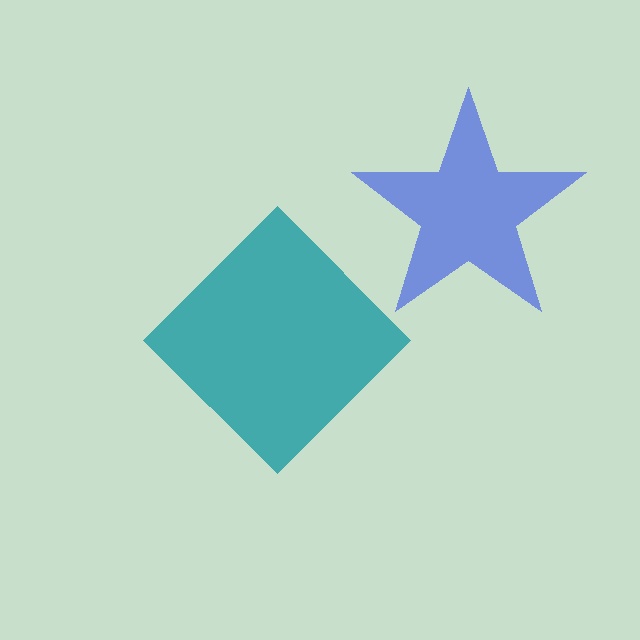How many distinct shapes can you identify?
There are 2 distinct shapes: a teal diamond, a blue star.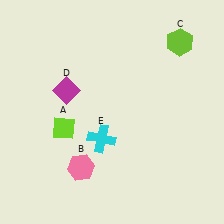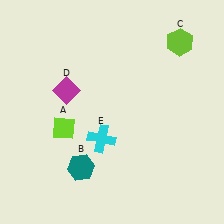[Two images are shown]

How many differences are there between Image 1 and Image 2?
There is 1 difference between the two images.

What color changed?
The hexagon (B) changed from pink in Image 1 to teal in Image 2.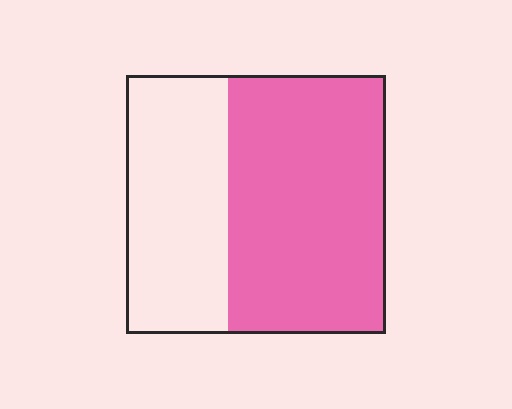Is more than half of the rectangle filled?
Yes.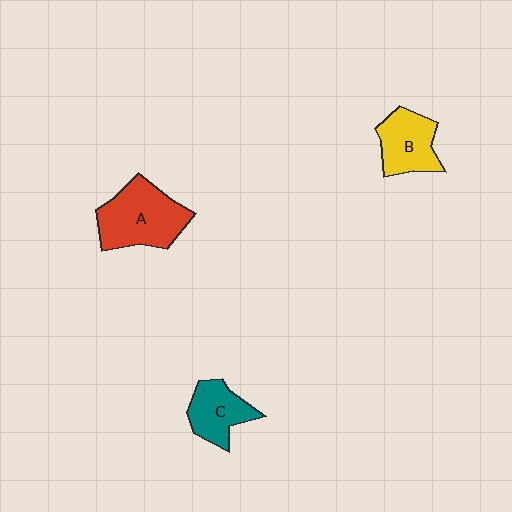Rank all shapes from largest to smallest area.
From largest to smallest: A (red), B (yellow), C (teal).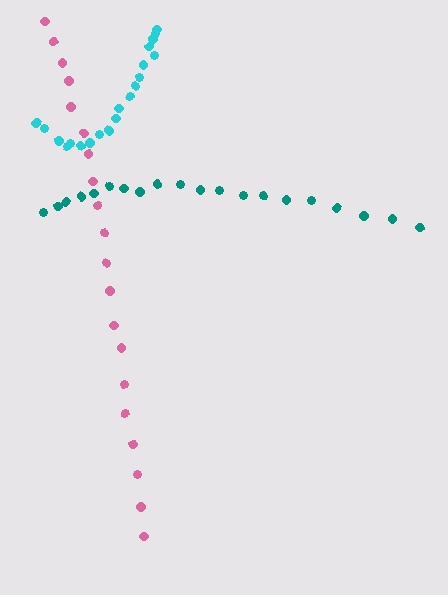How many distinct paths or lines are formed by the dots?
There are 3 distinct paths.